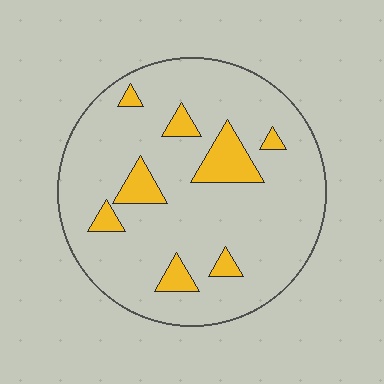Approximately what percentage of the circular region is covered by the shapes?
Approximately 15%.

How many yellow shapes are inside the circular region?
8.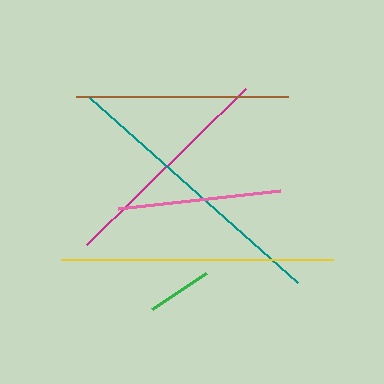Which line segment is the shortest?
The green line is the shortest at approximately 64 pixels.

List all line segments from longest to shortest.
From longest to shortest: teal, yellow, magenta, brown, pink, green.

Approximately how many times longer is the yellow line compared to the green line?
The yellow line is approximately 4.2 times the length of the green line.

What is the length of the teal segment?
The teal segment is approximately 279 pixels long.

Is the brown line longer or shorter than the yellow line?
The yellow line is longer than the brown line.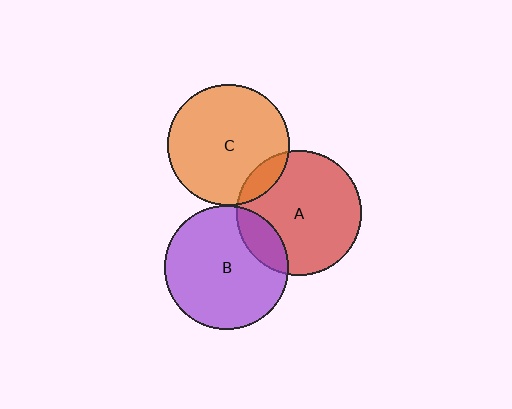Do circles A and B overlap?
Yes.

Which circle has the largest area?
Circle A (red).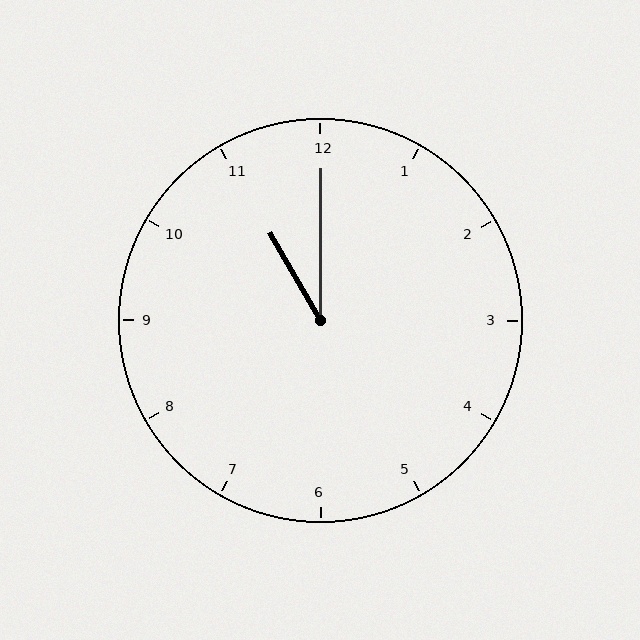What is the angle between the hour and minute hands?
Approximately 30 degrees.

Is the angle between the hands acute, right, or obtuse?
It is acute.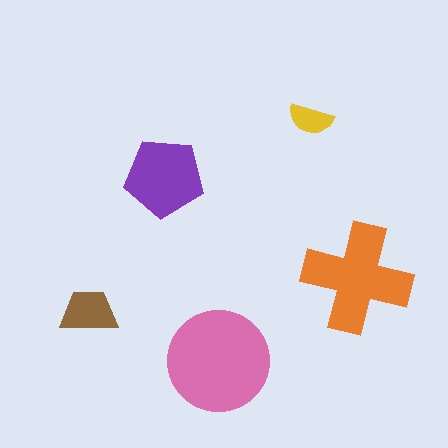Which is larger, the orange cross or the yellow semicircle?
The orange cross.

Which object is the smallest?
The yellow semicircle.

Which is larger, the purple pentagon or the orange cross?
The orange cross.